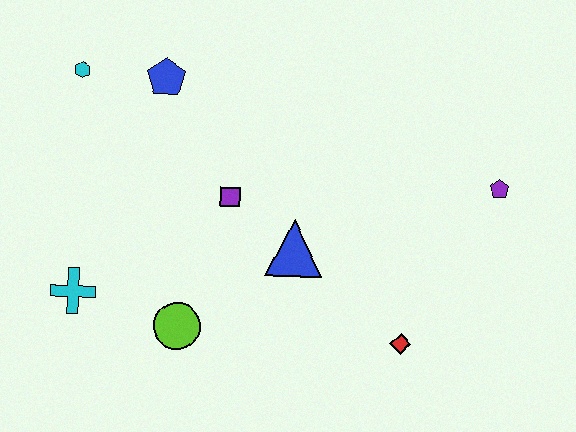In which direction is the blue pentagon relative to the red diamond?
The blue pentagon is above the red diamond.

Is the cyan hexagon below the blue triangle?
No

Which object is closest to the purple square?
The blue triangle is closest to the purple square.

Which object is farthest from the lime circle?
The purple pentagon is farthest from the lime circle.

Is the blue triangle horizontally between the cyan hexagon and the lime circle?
No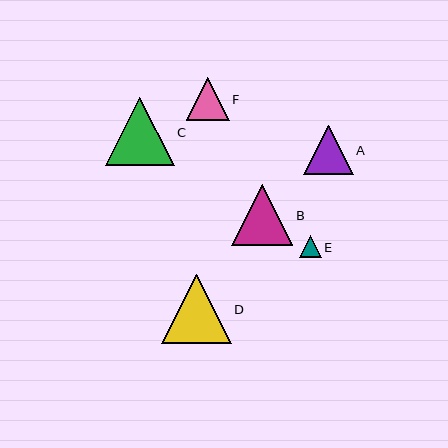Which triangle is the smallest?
Triangle E is the smallest with a size of approximately 22 pixels.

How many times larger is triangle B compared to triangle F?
Triangle B is approximately 1.4 times the size of triangle F.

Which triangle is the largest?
Triangle D is the largest with a size of approximately 70 pixels.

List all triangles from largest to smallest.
From largest to smallest: D, C, B, A, F, E.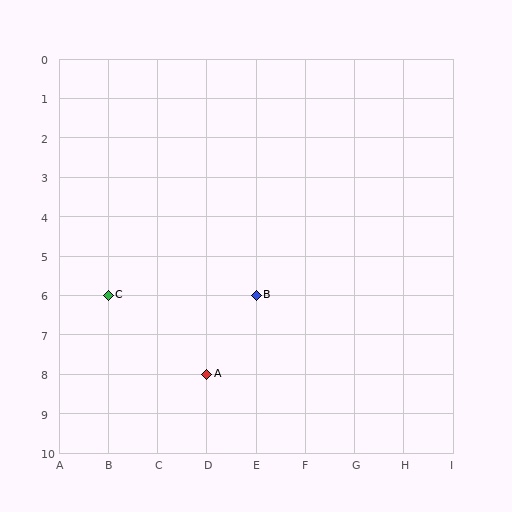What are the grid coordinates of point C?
Point C is at grid coordinates (B, 6).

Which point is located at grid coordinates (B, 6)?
Point C is at (B, 6).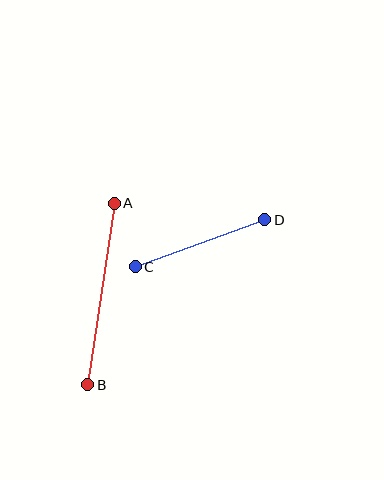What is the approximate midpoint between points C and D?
The midpoint is at approximately (200, 243) pixels.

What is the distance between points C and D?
The distance is approximately 138 pixels.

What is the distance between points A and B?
The distance is approximately 184 pixels.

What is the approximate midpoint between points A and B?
The midpoint is at approximately (101, 294) pixels.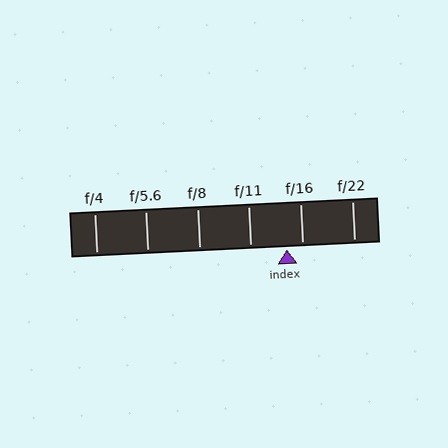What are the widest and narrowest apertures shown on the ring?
The widest aperture shown is f/4 and the narrowest is f/22.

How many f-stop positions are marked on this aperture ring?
There are 6 f-stop positions marked.